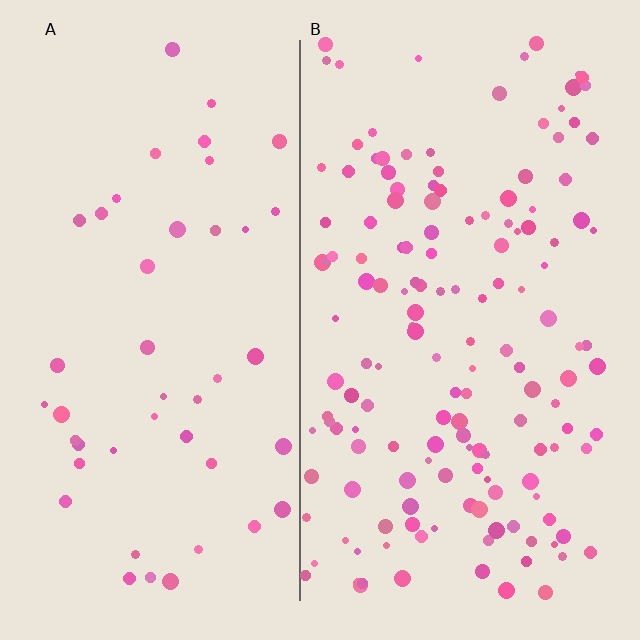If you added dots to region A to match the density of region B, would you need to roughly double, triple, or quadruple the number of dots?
Approximately triple.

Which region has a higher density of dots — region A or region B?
B (the right).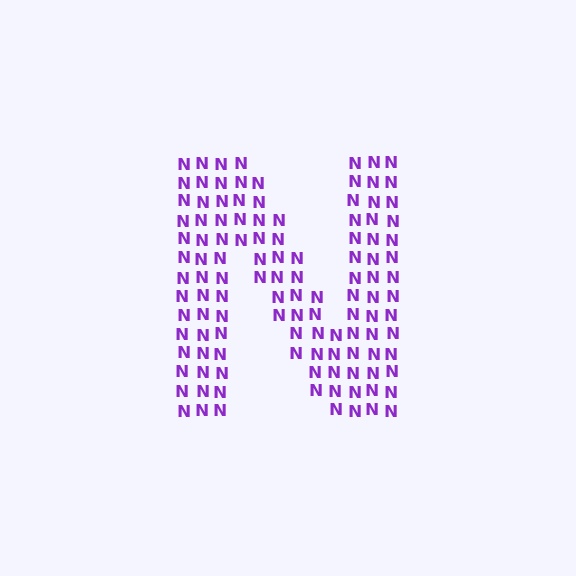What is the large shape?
The large shape is the letter N.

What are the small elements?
The small elements are letter N's.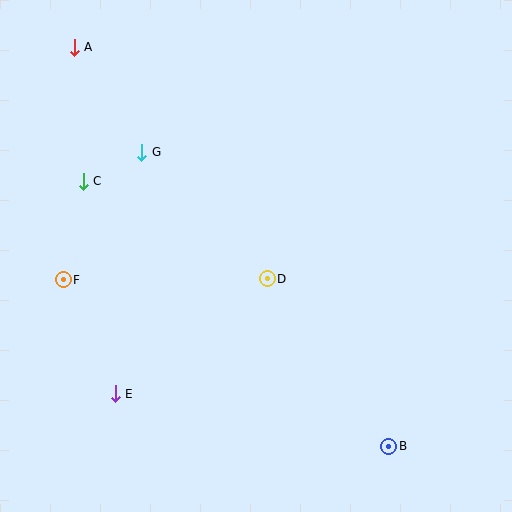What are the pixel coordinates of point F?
Point F is at (63, 280).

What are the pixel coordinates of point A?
Point A is at (74, 47).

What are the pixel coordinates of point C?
Point C is at (83, 181).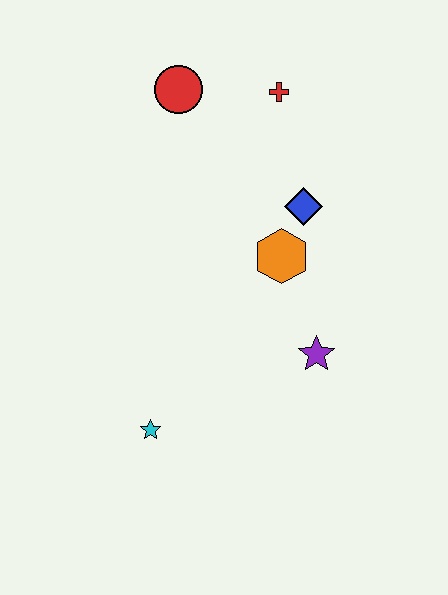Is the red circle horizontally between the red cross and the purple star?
No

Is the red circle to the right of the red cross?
No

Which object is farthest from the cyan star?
The red cross is farthest from the cyan star.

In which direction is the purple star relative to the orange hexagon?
The purple star is below the orange hexagon.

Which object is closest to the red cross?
The red circle is closest to the red cross.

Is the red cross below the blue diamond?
No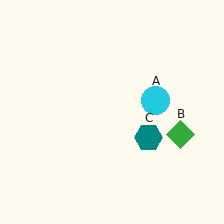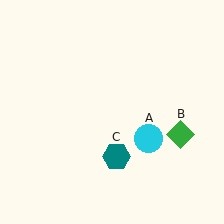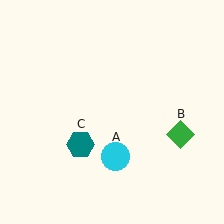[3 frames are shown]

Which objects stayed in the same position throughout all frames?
Green diamond (object B) remained stationary.